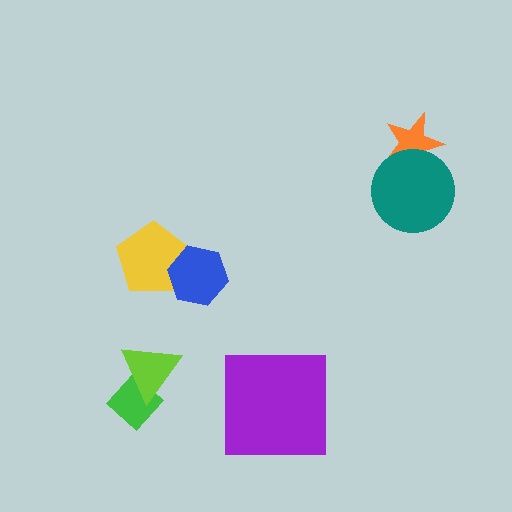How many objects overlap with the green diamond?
1 object overlaps with the green diamond.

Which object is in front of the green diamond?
The lime triangle is in front of the green diamond.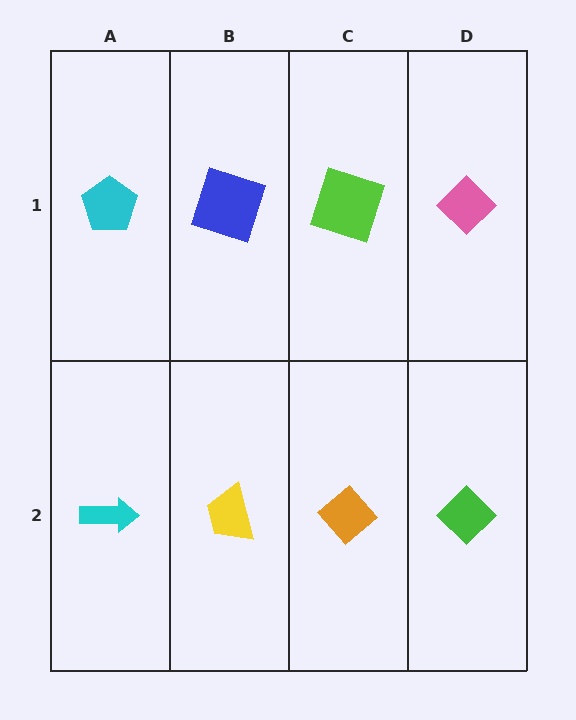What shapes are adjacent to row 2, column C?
A lime square (row 1, column C), a yellow trapezoid (row 2, column B), a green diamond (row 2, column D).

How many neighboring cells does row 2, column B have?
3.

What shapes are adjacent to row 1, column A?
A cyan arrow (row 2, column A), a blue square (row 1, column B).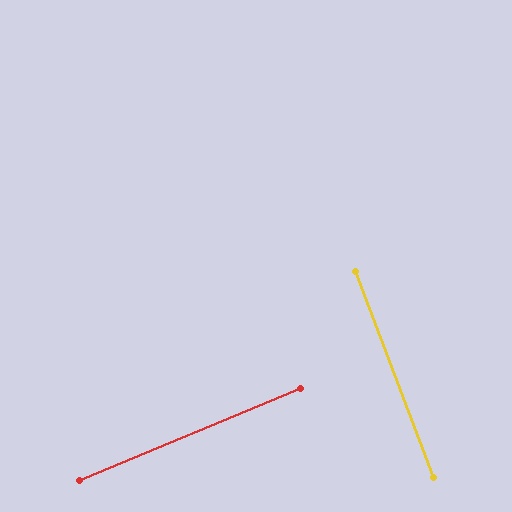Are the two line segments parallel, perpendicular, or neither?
Perpendicular — they meet at approximately 88°.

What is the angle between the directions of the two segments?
Approximately 88 degrees.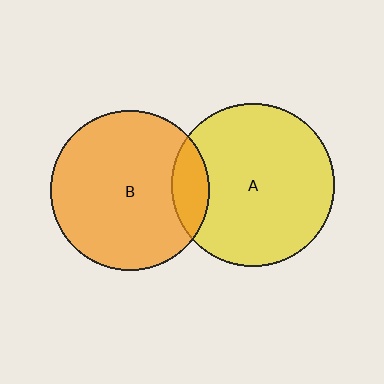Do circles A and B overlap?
Yes.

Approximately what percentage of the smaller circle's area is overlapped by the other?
Approximately 15%.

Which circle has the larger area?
Circle A (yellow).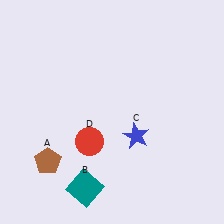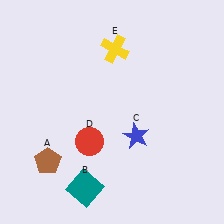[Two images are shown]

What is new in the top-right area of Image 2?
A yellow cross (E) was added in the top-right area of Image 2.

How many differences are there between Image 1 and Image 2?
There is 1 difference between the two images.